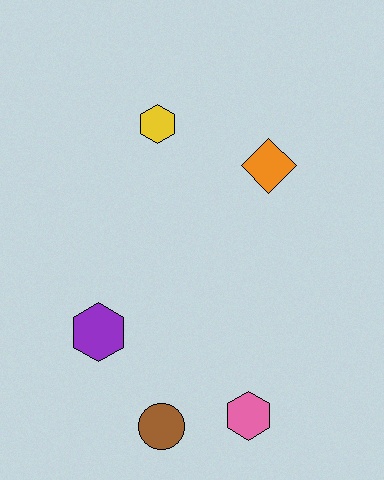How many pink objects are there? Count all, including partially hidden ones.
There is 1 pink object.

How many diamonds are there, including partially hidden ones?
There is 1 diamond.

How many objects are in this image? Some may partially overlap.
There are 5 objects.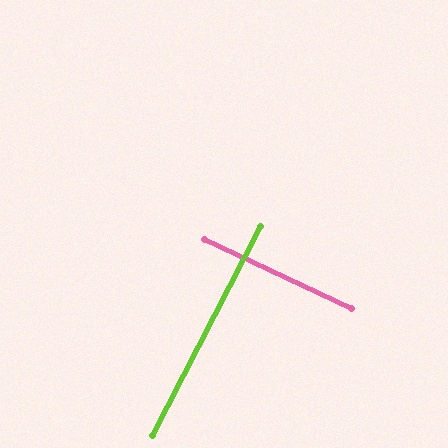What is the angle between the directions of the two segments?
Approximately 88 degrees.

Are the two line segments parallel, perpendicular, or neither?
Perpendicular — they meet at approximately 88°.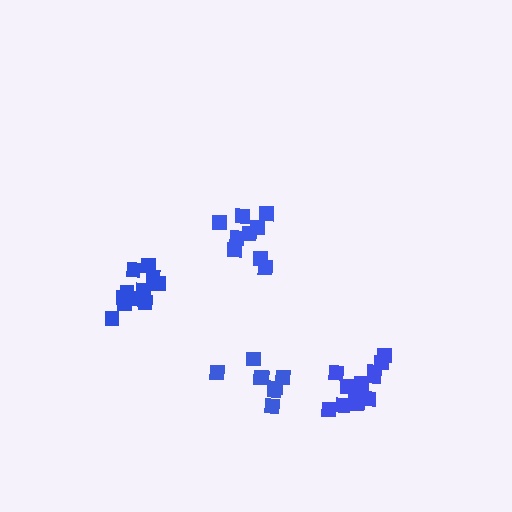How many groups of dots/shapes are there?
There are 4 groups.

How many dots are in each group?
Group 1: 9 dots, Group 2: 8 dots, Group 3: 11 dots, Group 4: 12 dots (40 total).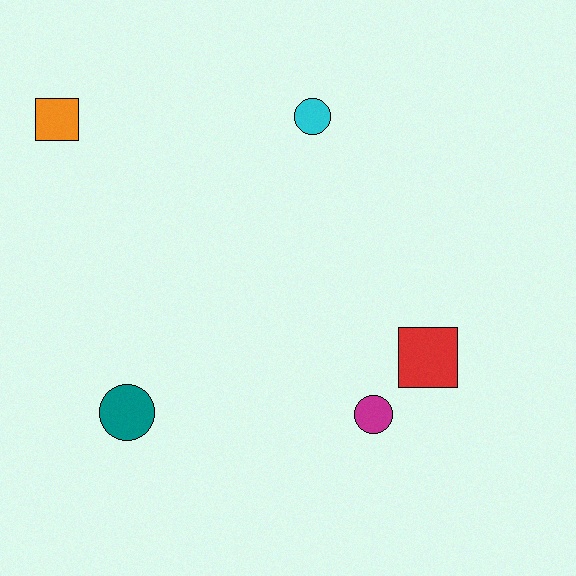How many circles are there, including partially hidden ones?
There are 3 circles.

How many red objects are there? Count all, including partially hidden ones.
There is 1 red object.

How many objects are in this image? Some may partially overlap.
There are 5 objects.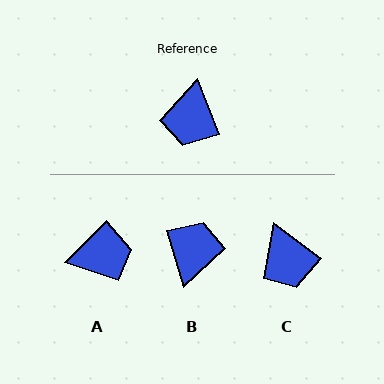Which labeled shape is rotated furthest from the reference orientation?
B, about 175 degrees away.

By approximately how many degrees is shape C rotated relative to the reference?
Approximately 32 degrees counter-clockwise.